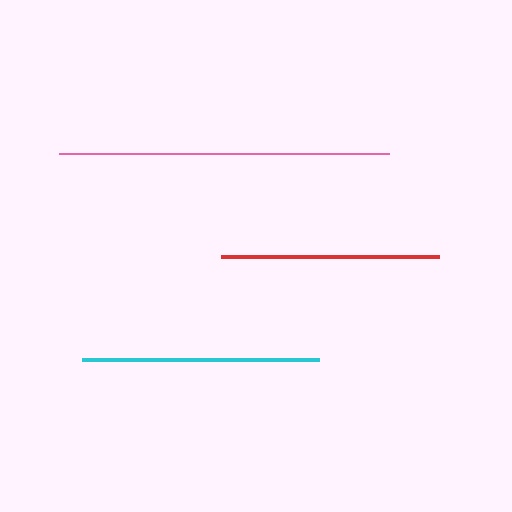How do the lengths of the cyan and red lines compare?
The cyan and red lines are approximately the same length.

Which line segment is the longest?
The pink line is the longest at approximately 330 pixels.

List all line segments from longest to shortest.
From longest to shortest: pink, cyan, red.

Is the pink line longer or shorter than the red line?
The pink line is longer than the red line.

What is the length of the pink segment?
The pink segment is approximately 330 pixels long.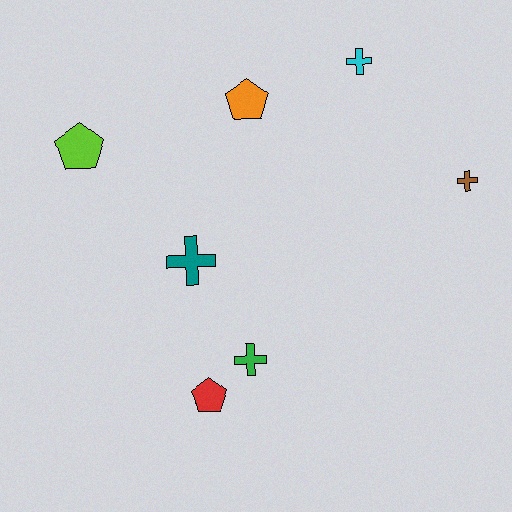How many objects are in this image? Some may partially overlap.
There are 7 objects.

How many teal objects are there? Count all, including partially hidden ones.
There is 1 teal object.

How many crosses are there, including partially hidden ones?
There are 4 crosses.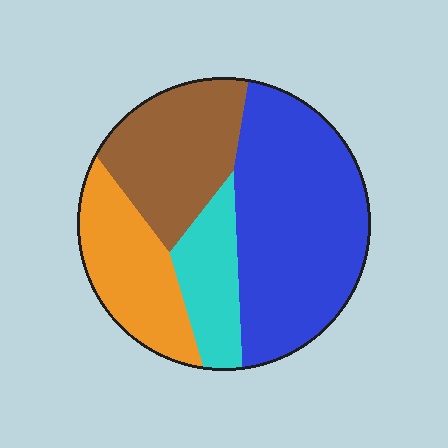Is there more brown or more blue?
Blue.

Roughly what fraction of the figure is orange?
Orange takes up about one fifth (1/5) of the figure.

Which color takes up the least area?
Cyan, at roughly 15%.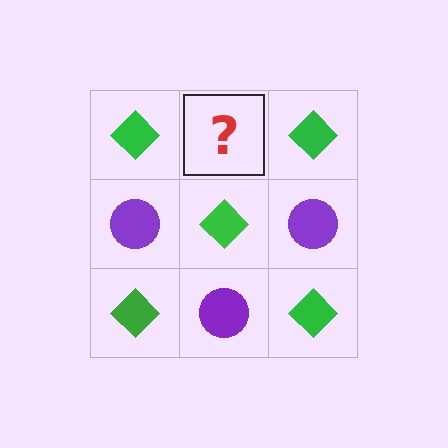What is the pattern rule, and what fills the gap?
The rule is that it alternates green diamond and purple circle in a checkerboard pattern. The gap should be filled with a purple circle.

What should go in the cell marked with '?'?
The missing cell should contain a purple circle.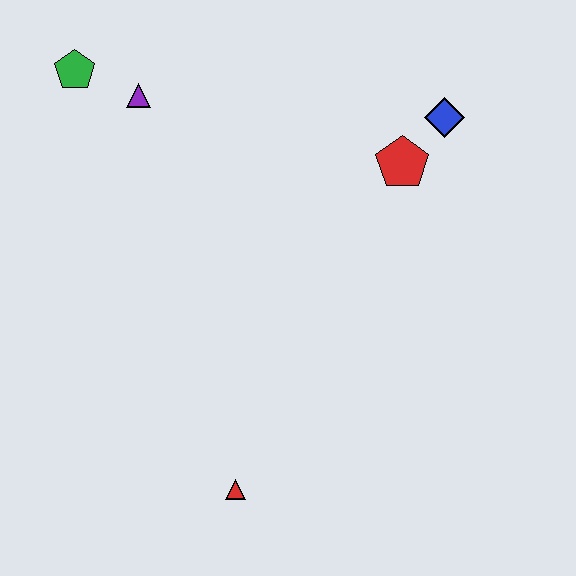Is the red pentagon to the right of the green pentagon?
Yes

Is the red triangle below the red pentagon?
Yes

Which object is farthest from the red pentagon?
The red triangle is farthest from the red pentagon.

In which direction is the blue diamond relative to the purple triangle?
The blue diamond is to the right of the purple triangle.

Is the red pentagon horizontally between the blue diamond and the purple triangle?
Yes